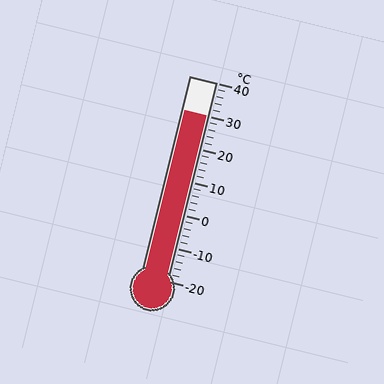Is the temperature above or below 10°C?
The temperature is above 10°C.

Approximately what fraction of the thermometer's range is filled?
The thermometer is filled to approximately 85% of its range.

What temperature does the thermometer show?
The thermometer shows approximately 30°C.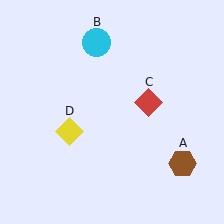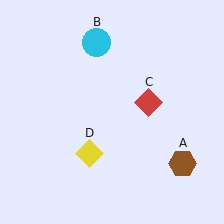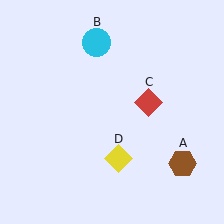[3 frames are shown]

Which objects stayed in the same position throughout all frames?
Brown hexagon (object A) and cyan circle (object B) and red diamond (object C) remained stationary.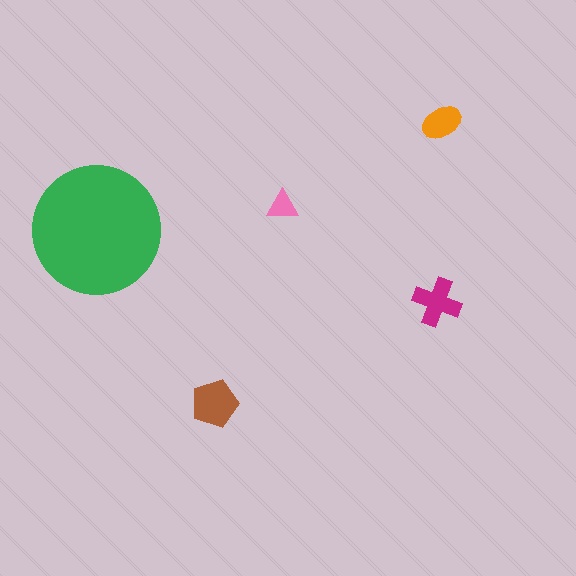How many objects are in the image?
There are 5 objects in the image.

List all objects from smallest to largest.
The pink triangle, the orange ellipse, the magenta cross, the brown pentagon, the green circle.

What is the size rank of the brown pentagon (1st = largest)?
2nd.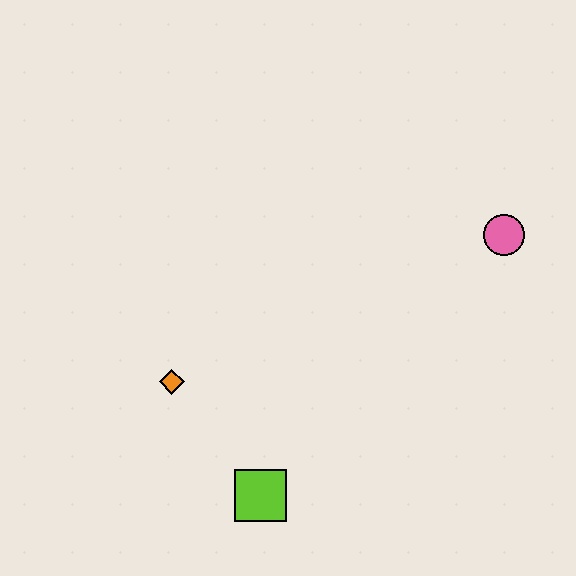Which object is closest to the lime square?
The orange diamond is closest to the lime square.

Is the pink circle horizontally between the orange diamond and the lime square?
No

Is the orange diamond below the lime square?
No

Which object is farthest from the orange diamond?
The pink circle is farthest from the orange diamond.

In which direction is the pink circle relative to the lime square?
The pink circle is above the lime square.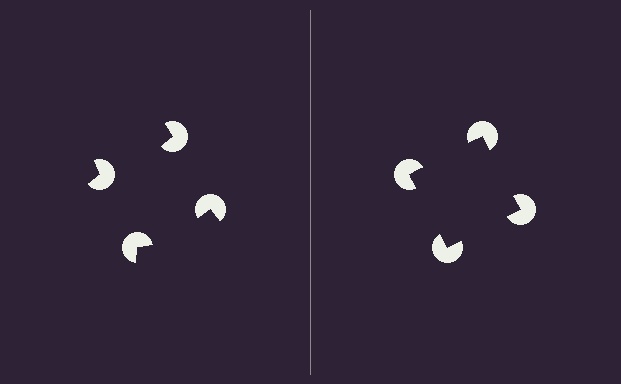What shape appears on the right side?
An illusory square.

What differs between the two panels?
The pac-man discs are positioned identically on both sides; only the wedge orientations differ. On the right they align to a square; on the left they are misaligned.